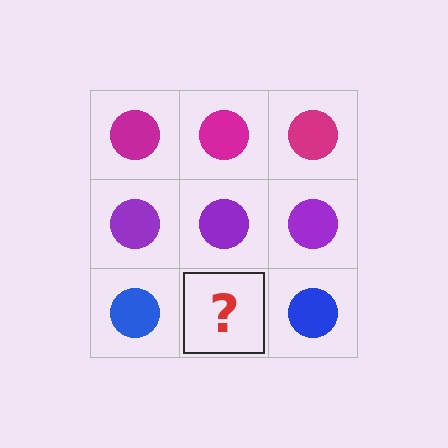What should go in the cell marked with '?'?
The missing cell should contain a blue circle.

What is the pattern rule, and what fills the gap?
The rule is that each row has a consistent color. The gap should be filled with a blue circle.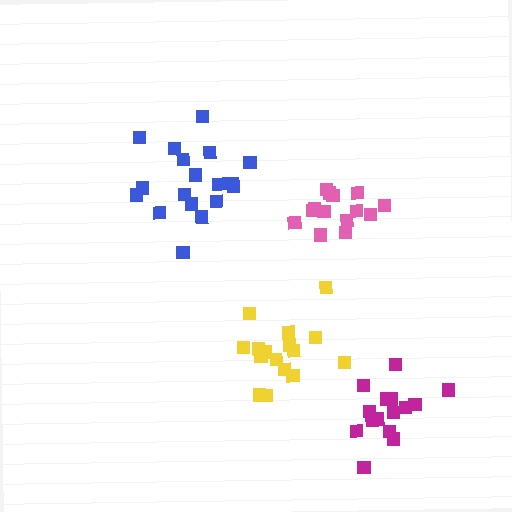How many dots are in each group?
Group 1: 14 dots, Group 2: 18 dots, Group 3: 17 dots, Group 4: 15 dots (64 total).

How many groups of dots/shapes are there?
There are 4 groups.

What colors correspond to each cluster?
The clusters are colored: pink, blue, yellow, magenta.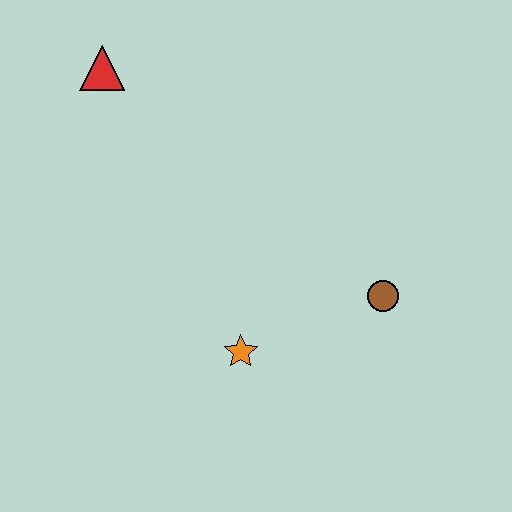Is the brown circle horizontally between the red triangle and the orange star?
No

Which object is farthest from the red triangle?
The brown circle is farthest from the red triangle.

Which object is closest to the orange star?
The brown circle is closest to the orange star.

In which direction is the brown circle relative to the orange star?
The brown circle is to the right of the orange star.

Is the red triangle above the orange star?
Yes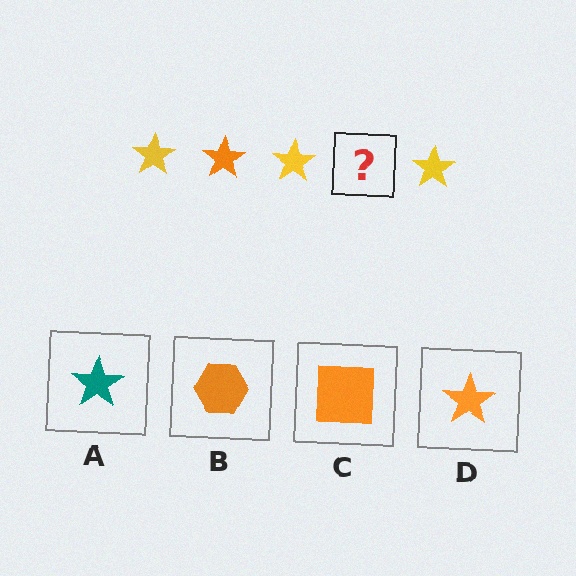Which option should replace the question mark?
Option D.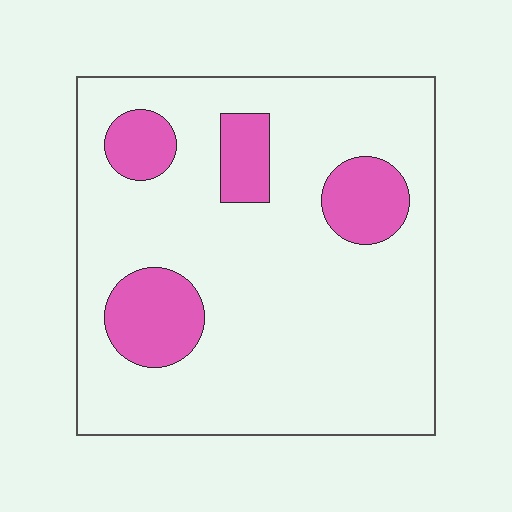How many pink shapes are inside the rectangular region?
4.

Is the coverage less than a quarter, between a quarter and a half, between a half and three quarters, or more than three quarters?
Less than a quarter.